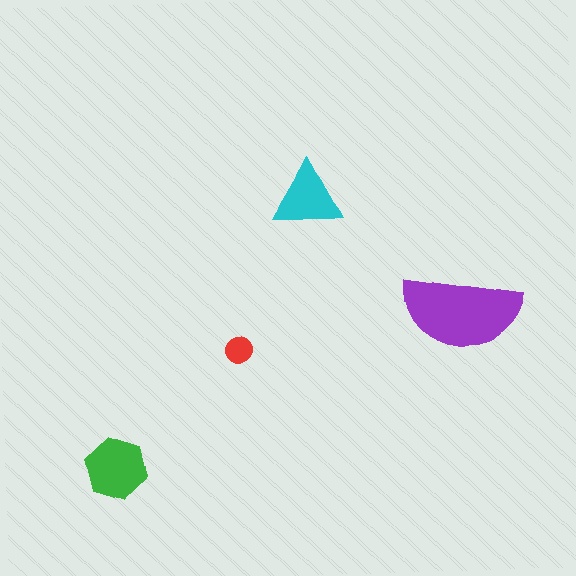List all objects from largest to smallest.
The purple semicircle, the green hexagon, the cyan triangle, the red circle.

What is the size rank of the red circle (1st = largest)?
4th.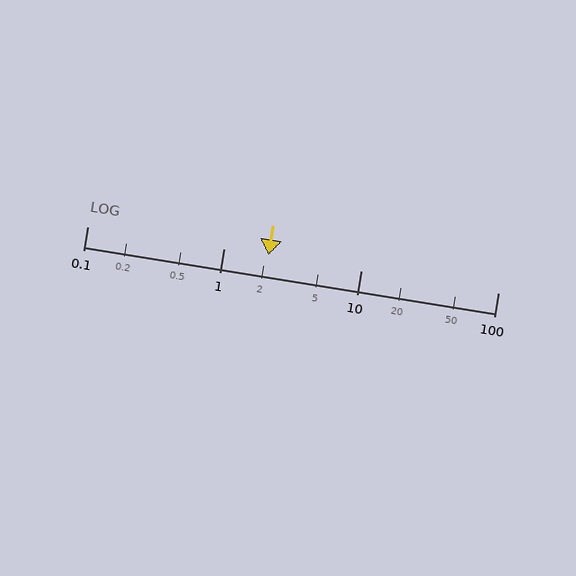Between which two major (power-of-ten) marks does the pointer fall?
The pointer is between 1 and 10.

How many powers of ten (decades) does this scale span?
The scale spans 3 decades, from 0.1 to 100.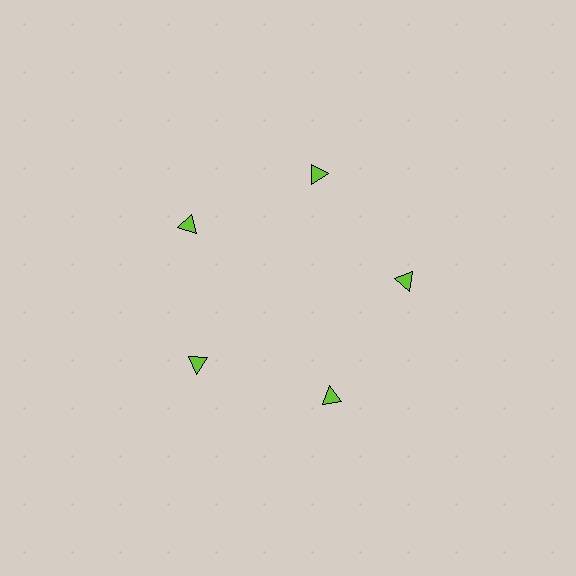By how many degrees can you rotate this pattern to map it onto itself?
The pattern maps onto itself every 72 degrees of rotation.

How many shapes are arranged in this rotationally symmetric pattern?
There are 5 shapes, arranged in 5 groups of 1.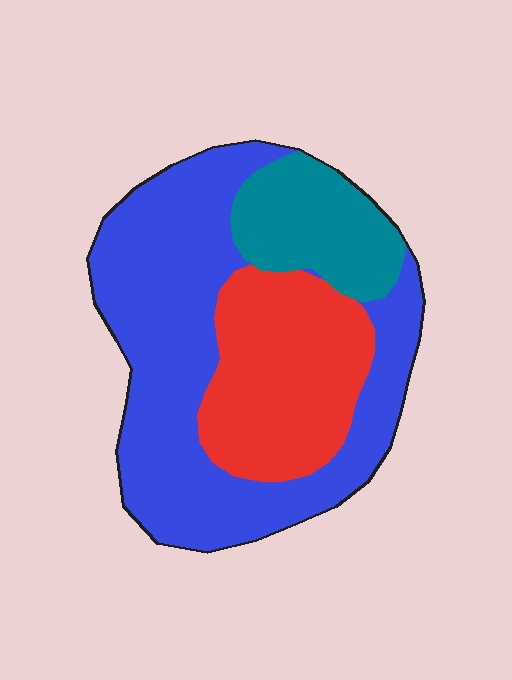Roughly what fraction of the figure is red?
Red covers about 30% of the figure.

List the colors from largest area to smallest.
From largest to smallest: blue, red, teal.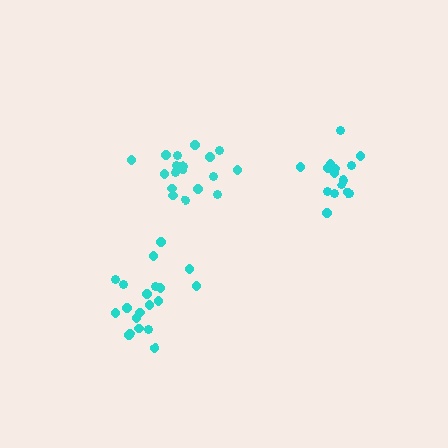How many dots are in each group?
Group 1: 20 dots, Group 2: 19 dots, Group 3: 15 dots (54 total).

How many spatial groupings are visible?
There are 3 spatial groupings.